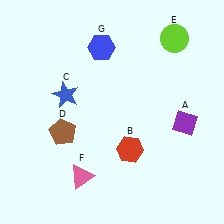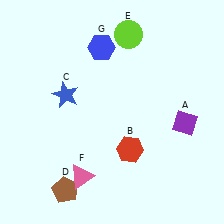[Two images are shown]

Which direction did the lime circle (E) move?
The lime circle (E) moved left.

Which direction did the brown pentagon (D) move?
The brown pentagon (D) moved down.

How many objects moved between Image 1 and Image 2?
2 objects moved between the two images.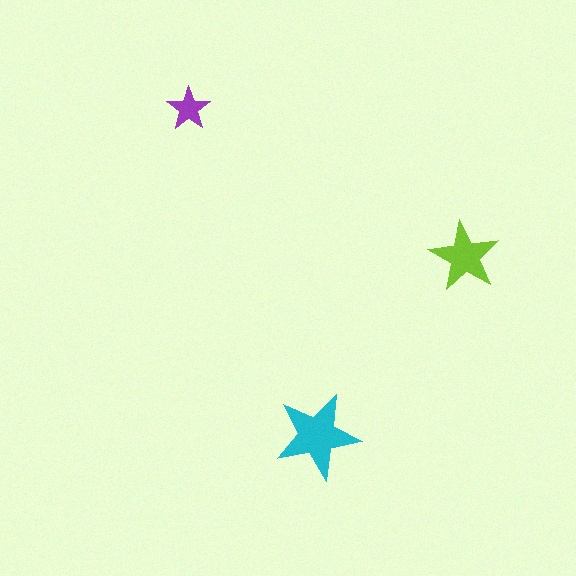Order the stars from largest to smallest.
the cyan one, the lime one, the purple one.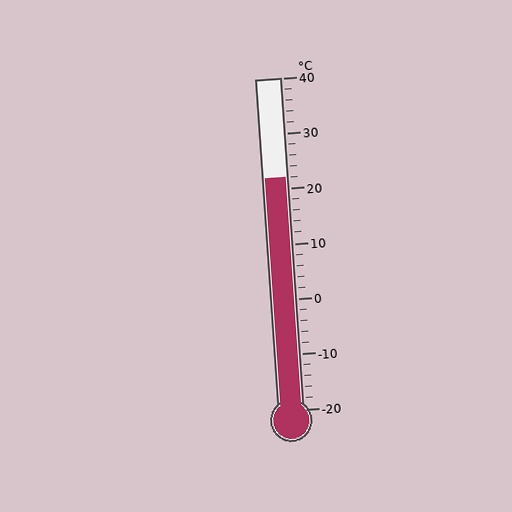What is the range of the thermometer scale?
The thermometer scale ranges from -20°C to 40°C.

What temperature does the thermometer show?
The thermometer shows approximately 22°C.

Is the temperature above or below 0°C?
The temperature is above 0°C.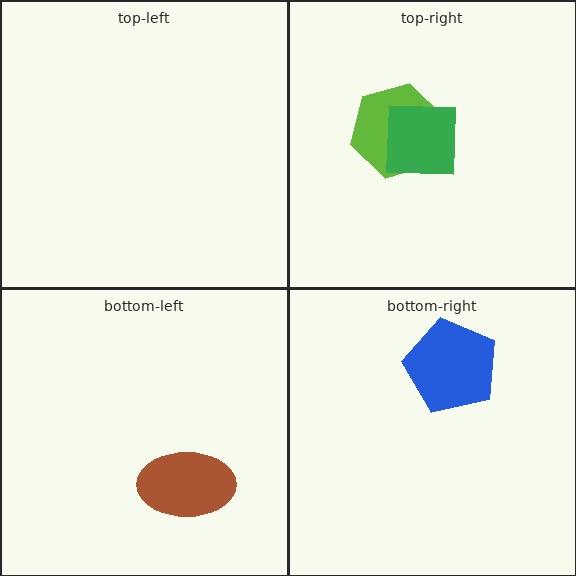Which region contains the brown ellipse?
The bottom-left region.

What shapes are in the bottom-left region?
The brown ellipse.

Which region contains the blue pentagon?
The bottom-right region.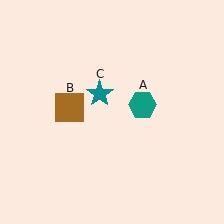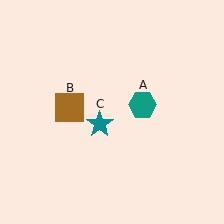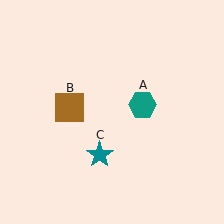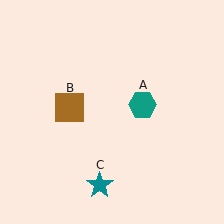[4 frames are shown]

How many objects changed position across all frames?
1 object changed position: teal star (object C).